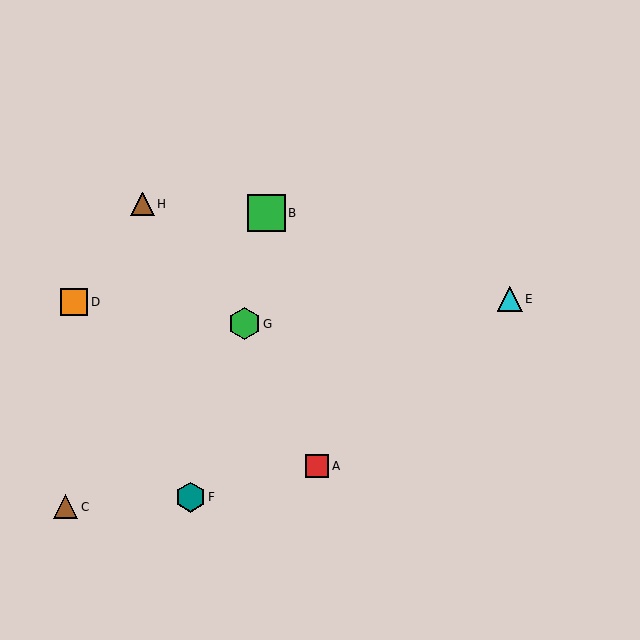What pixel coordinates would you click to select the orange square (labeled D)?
Click at (74, 302) to select the orange square D.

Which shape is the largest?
The green square (labeled B) is the largest.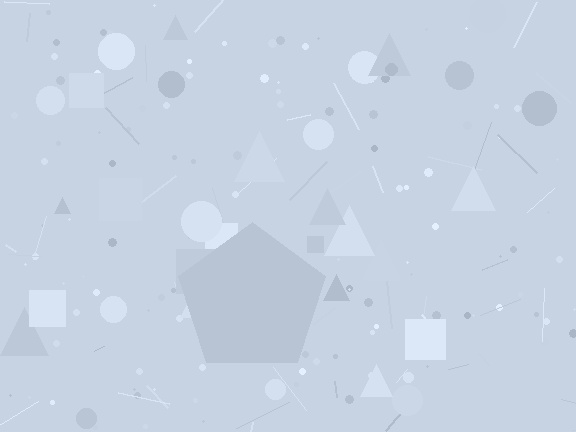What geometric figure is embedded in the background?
A pentagon is embedded in the background.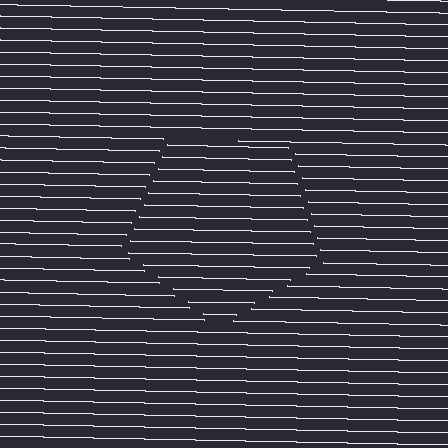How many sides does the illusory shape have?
5 sides — the line-ends trace a pentagon.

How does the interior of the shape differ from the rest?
The interior of the shape contains the same grating, shifted by half a period — the contour is defined by the phase discontinuity where line-ends from the inner and outer gratings abut.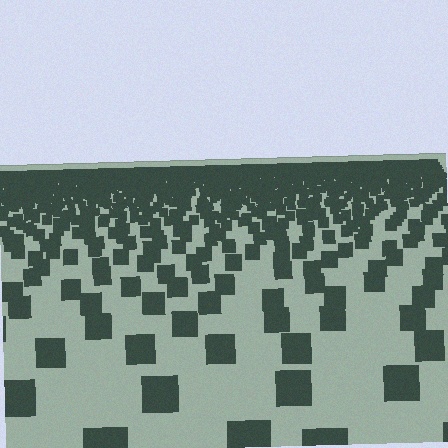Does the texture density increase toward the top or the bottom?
Density increases toward the top.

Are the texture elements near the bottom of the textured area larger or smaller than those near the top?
Larger. Near the bottom, elements are closer to the viewer and appear at a bigger on-screen size.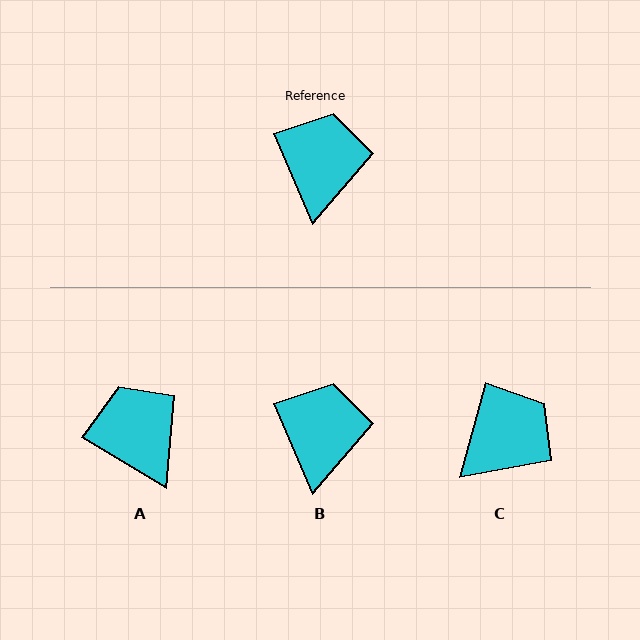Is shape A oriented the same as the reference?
No, it is off by about 36 degrees.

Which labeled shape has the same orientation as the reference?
B.